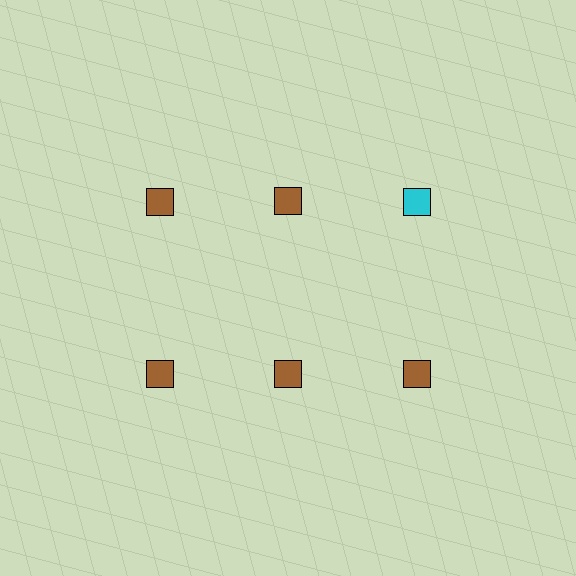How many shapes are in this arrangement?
There are 6 shapes arranged in a grid pattern.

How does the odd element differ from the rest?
It has a different color: cyan instead of brown.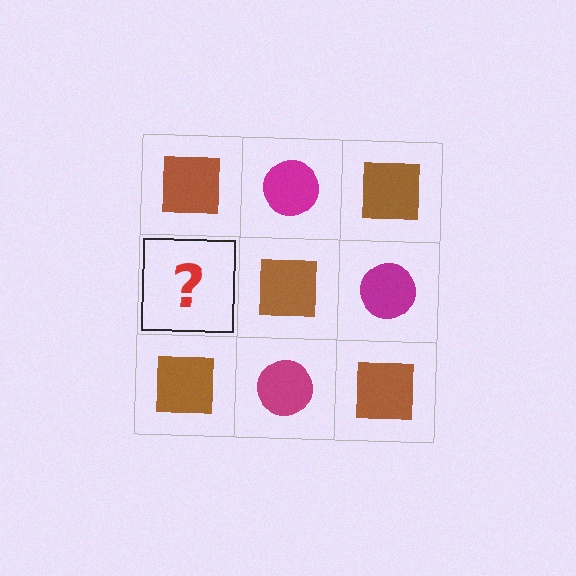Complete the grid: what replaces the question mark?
The question mark should be replaced with a magenta circle.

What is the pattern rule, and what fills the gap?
The rule is that it alternates brown square and magenta circle in a checkerboard pattern. The gap should be filled with a magenta circle.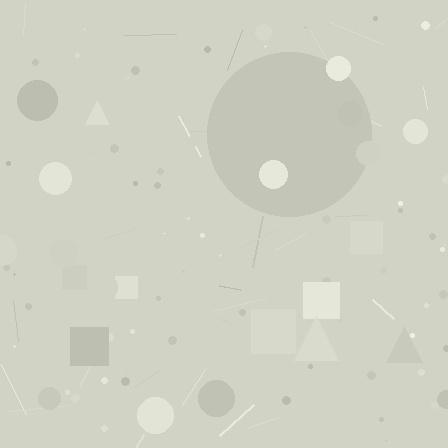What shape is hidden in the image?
A circle is hidden in the image.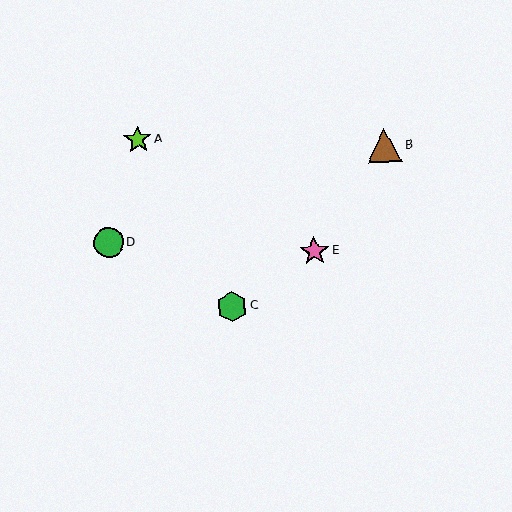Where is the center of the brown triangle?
The center of the brown triangle is at (384, 145).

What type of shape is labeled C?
Shape C is a green hexagon.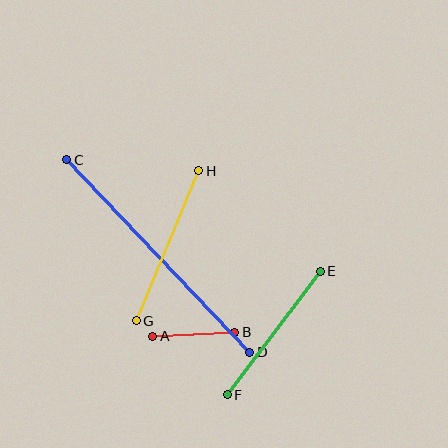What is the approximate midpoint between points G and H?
The midpoint is at approximately (168, 246) pixels.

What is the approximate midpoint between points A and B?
The midpoint is at approximately (194, 334) pixels.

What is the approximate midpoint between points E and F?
The midpoint is at approximately (274, 333) pixels.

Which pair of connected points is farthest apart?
Points C and D are farthest apart.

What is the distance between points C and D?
The distance is approximately 265 pixels.